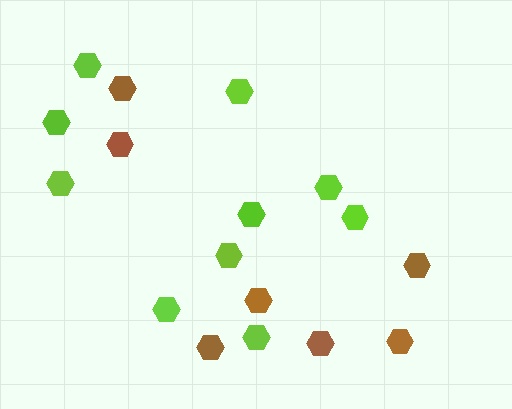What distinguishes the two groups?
There are 2 groups: one group of lime hexagons (10) and one group of brown hexagons (7).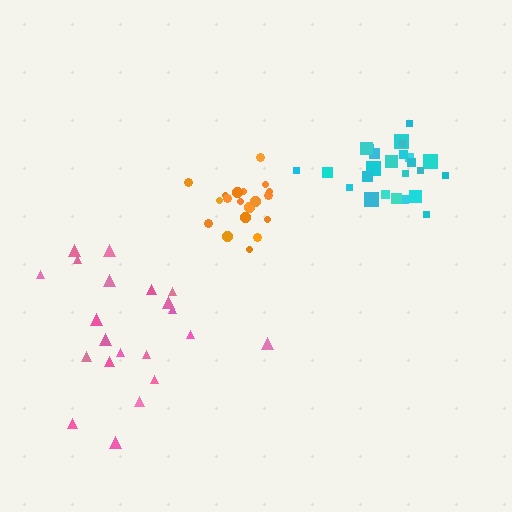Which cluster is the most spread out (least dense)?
Pink.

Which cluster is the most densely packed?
Cyan.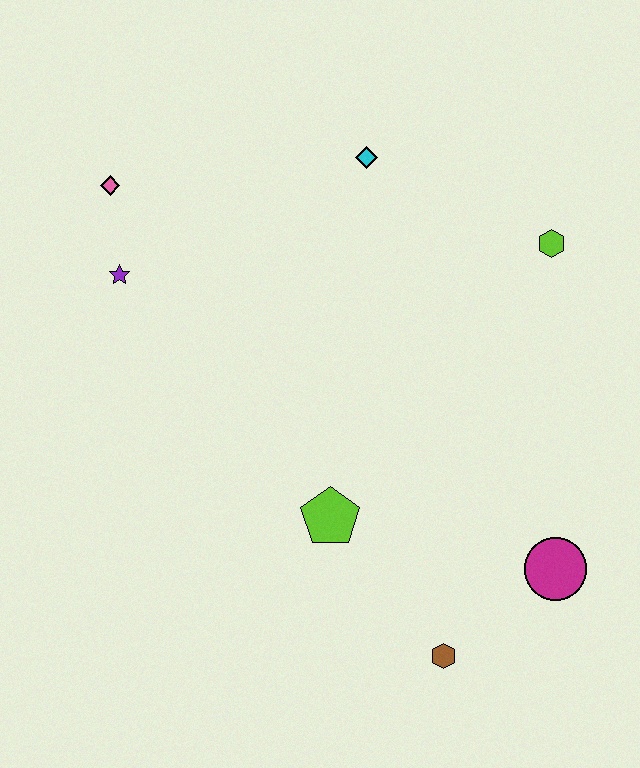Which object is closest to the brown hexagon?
The magenta circle is closest to the brown hexagon.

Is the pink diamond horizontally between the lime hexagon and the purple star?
No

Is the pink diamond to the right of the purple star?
No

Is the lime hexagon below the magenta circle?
No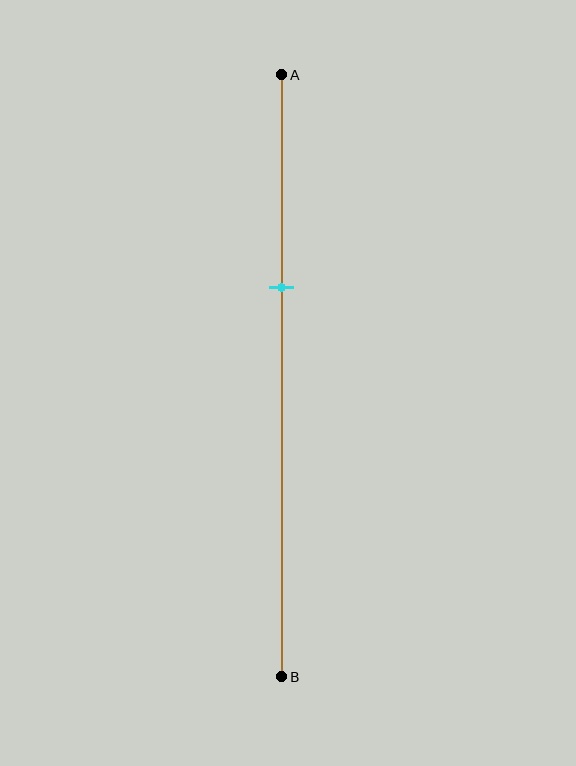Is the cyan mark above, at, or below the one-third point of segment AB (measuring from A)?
The cyan mark is approximately at the one-third point of segment AB.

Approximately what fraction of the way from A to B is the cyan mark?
The cyan mark is approximately 35% of the way from A to B.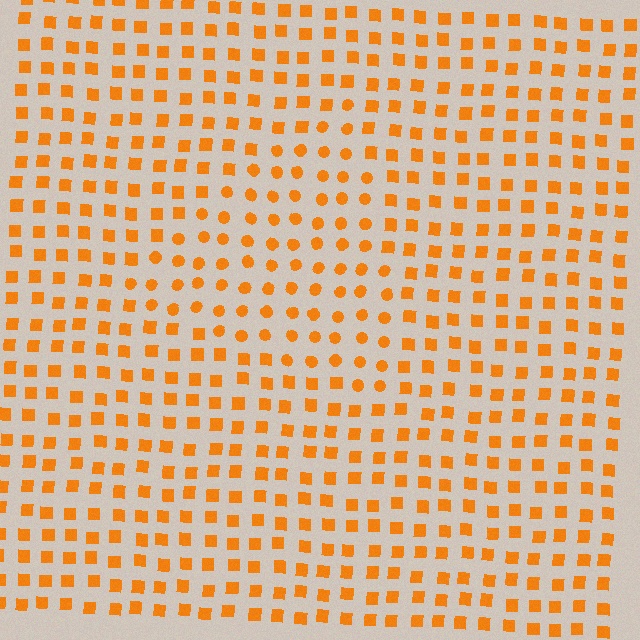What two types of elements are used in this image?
The image uses circles inside the triangle region and squares outside it.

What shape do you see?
I see a triangle.